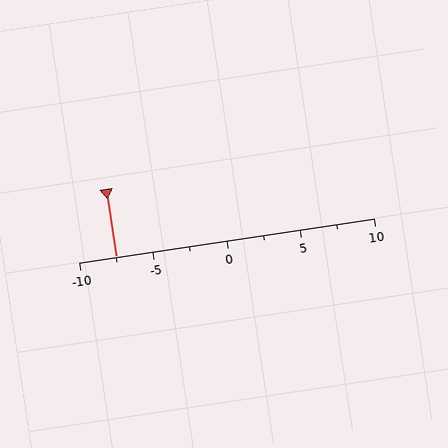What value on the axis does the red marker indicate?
The marker indicates approximately -7.5.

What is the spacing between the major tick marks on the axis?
The major ticks are spaced 5 apart.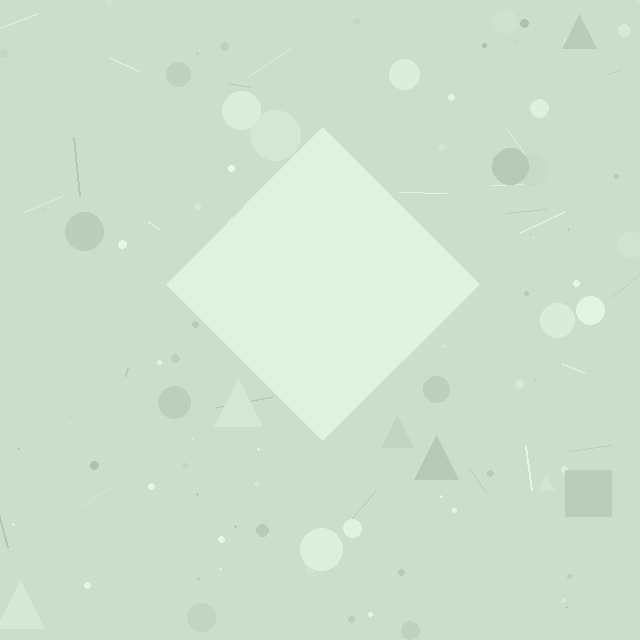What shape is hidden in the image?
A diamond is hidden in the image.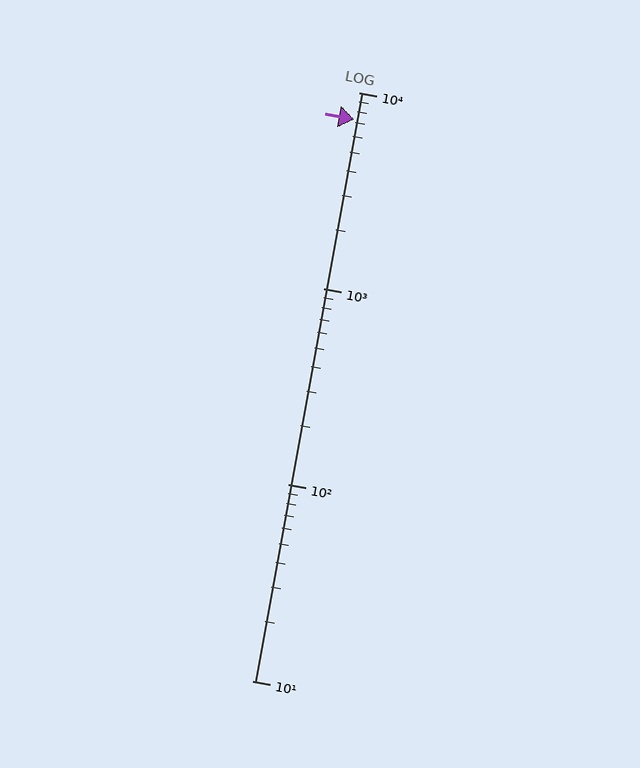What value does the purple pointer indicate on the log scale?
The pointer indicates approximately 7300.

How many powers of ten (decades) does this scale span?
The scale spans 3 decades, from 10 to 10000.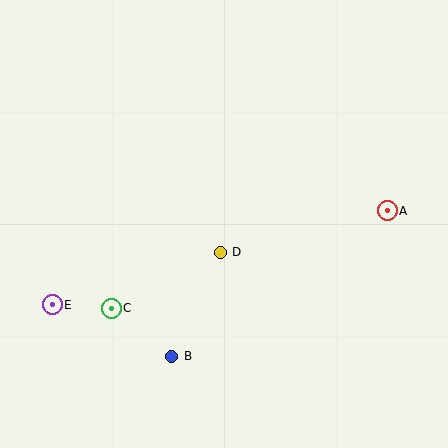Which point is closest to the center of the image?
Point D at (220, 252) is closest to the center.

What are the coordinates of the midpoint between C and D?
The midpoint between C and D is at (166, 280).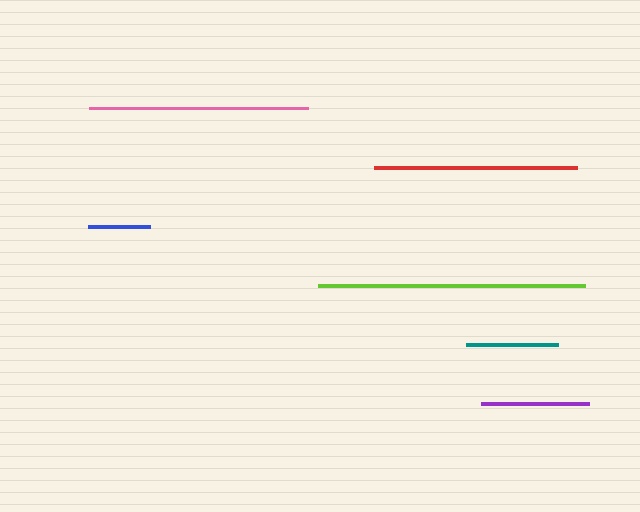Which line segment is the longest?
The lime line is the longest at approximately 267 pixels.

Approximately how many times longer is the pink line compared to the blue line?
The pink line is approximately 3.6 times the length of the blue line.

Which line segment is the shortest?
The blue line is the shortest at approximately 62 pixels.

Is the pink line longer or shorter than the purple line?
The pink line is longer than the purple line.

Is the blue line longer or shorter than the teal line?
The teal line is longer than the blue line.